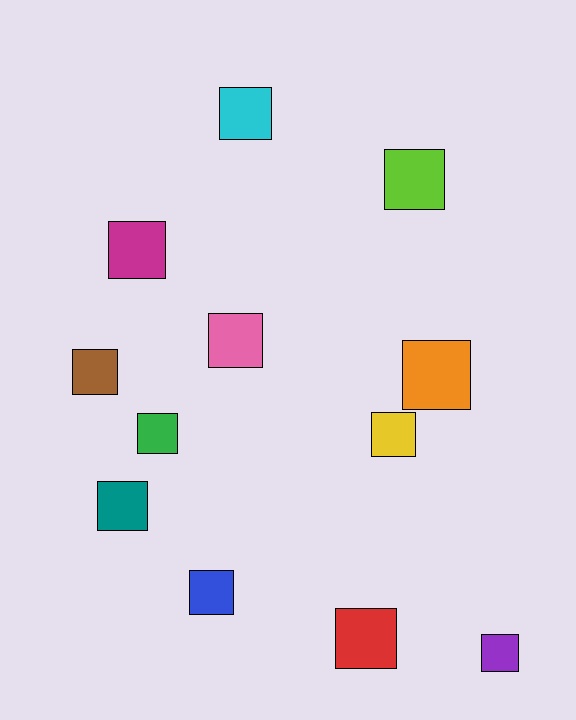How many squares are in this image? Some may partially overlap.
There are 12 squares.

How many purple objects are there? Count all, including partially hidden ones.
There is 1 purple object.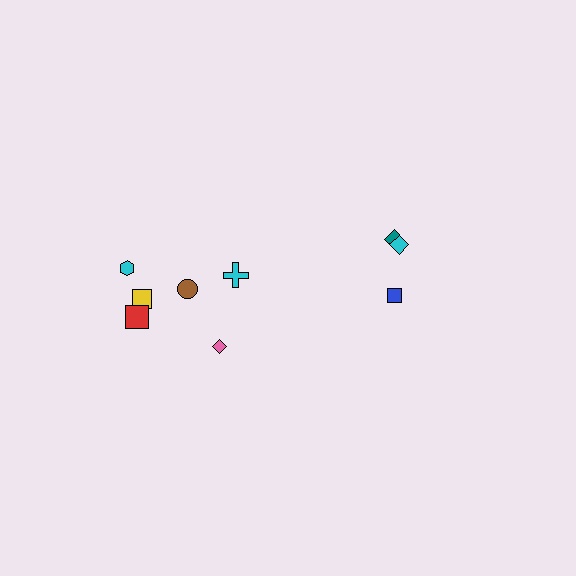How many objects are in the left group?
There are 6 objects.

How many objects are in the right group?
There are 3 objects.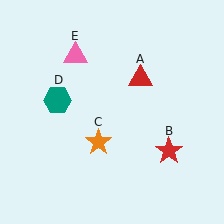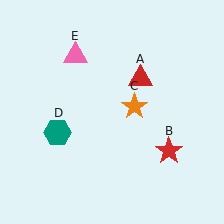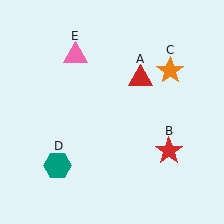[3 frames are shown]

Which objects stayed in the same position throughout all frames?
Red triangle (object A) and red star (object B) and pink triangle (object E) remained stationary.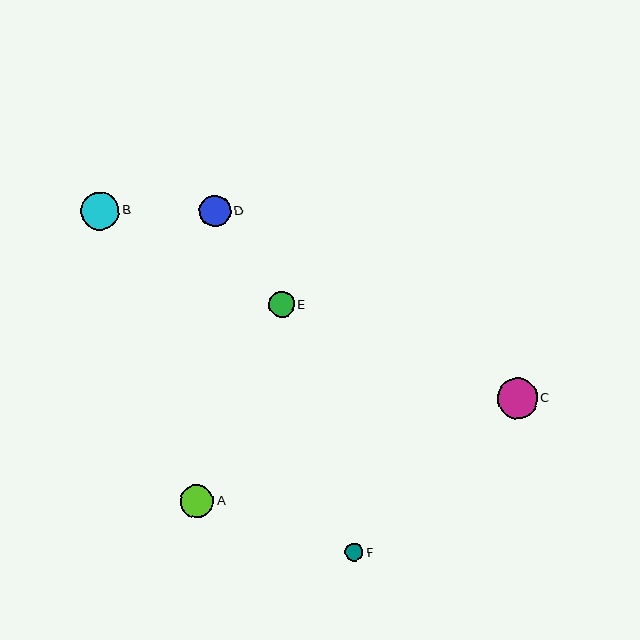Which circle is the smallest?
Circle F is the smallest with a size of approximately 18 pixels.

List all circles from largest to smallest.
From largest to smallest: C, B, A, D, E, F.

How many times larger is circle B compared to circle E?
Circle B is approximately 1.5 times the size of circle E.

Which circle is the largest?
Circle C is the largest with a size of approximately 40 pixels.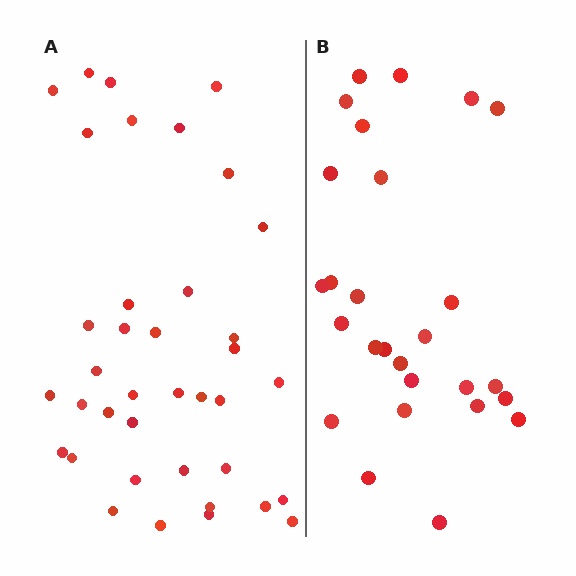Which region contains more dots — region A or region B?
Region A (the left region) has more dots.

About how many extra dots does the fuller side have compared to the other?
Region A has roughly 12 or so more dots than region B.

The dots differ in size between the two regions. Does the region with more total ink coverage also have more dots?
No. Region B has more total ink coverage because its dots are larger, but region A actually contains more individual dots. Total area can be misleading — the number of items is what matters here.